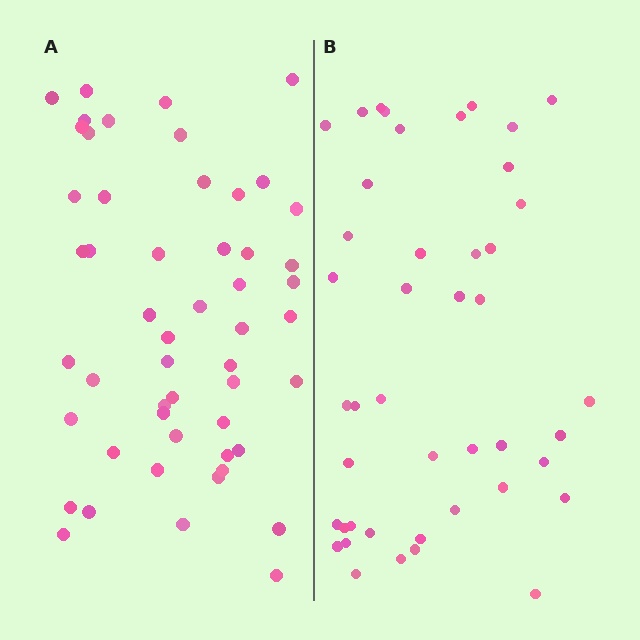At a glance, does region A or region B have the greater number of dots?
Region A (the left region) has more dots.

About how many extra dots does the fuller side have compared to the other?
Region A has roughly 8 or so more dots than region B.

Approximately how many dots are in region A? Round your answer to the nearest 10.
About 50 dots. (The exact count is 52, which rounds to 50.)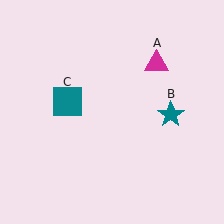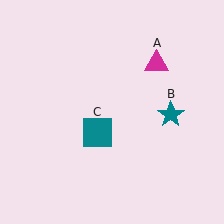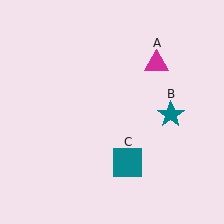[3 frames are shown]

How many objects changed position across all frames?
1 object changed position: teal square (object C).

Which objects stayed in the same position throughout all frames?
Magenta triangle (object A) and teal star (object B) remained stationary.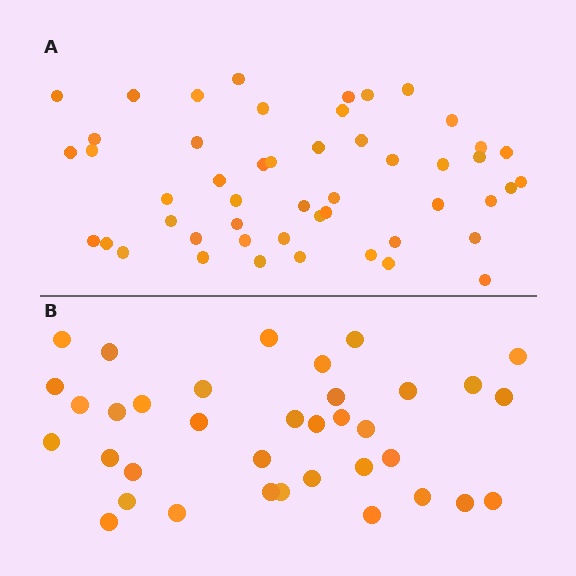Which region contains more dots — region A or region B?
Region A (the top region) has more dots.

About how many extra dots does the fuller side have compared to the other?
Region A has approximately 15 more dots than region B.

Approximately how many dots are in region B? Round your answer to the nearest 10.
About 40 dots. (The exact count is 36, which rounds to 40.)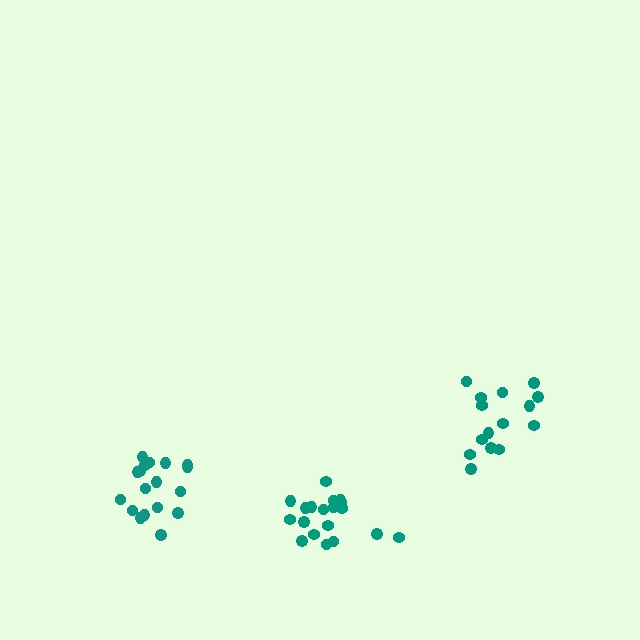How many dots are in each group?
Group 1: 19 dots, Group 2: 18 dots, Group 3: 15 dots (52 total).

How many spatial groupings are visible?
There are 3 spatial groupings.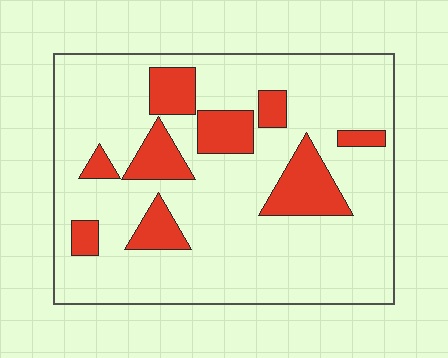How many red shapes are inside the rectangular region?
9.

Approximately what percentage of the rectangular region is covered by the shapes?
Approximately 20%.